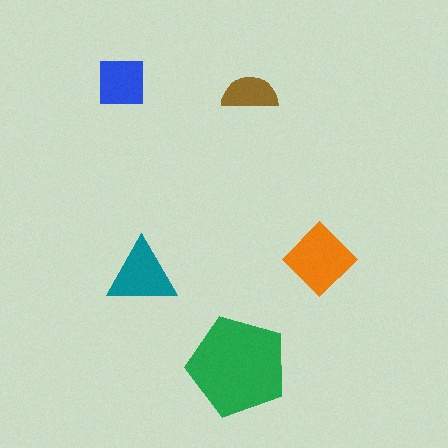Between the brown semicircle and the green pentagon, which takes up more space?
The green pentagon.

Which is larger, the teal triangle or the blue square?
The teal triangle.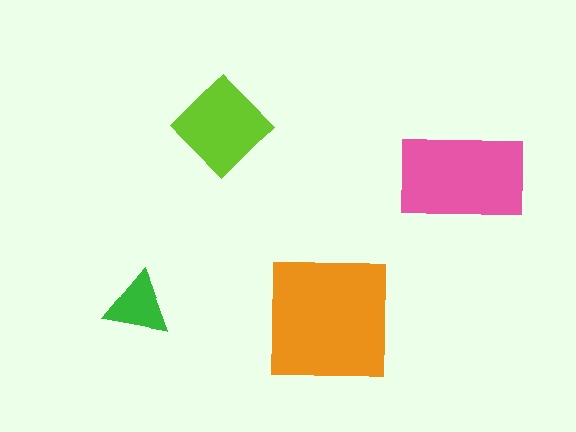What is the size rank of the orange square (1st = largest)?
1st.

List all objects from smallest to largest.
The green triangle, the lime diamond, the pink rectangle, the orange square.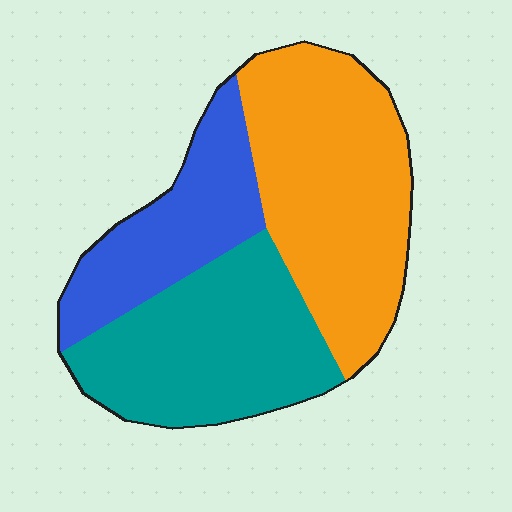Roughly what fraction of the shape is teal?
Teal covers 35% of the shape.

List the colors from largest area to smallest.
From largest to smallest: orange, teal, blue.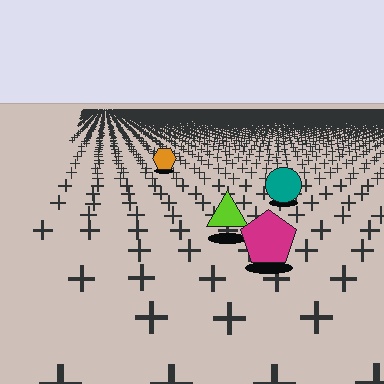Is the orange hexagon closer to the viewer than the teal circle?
No. The teal circle is closer — you can tell from the texture gradient: the ground texture is coarser near it.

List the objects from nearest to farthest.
From nearest to farthest: the magenta pentagon, the lime triangle, the teal circle, the orange hexagon.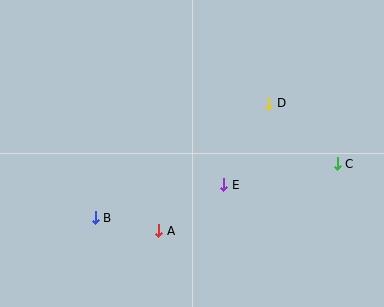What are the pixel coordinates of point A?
Point A is at (159, 231).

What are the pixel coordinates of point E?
Point E is at (224, 185).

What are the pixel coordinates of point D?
Point D is at (269, 103).